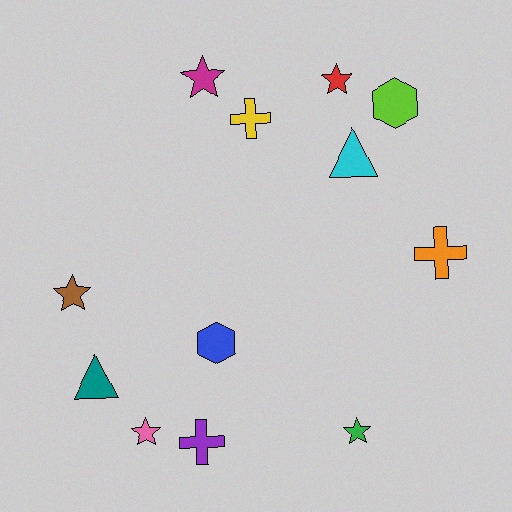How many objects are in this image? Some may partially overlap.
There are 12 objects.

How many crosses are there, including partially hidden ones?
There are 3 crosses.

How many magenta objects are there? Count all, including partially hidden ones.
There is 1 magenta object.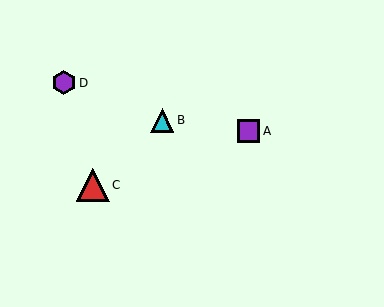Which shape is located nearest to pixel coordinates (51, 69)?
The purple hexagon (labeled D) at (64, 83) is nearest to that location.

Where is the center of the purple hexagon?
The center of the purple hexagon is at (64, 83).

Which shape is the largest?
The red triangle (labeled C) is the largest.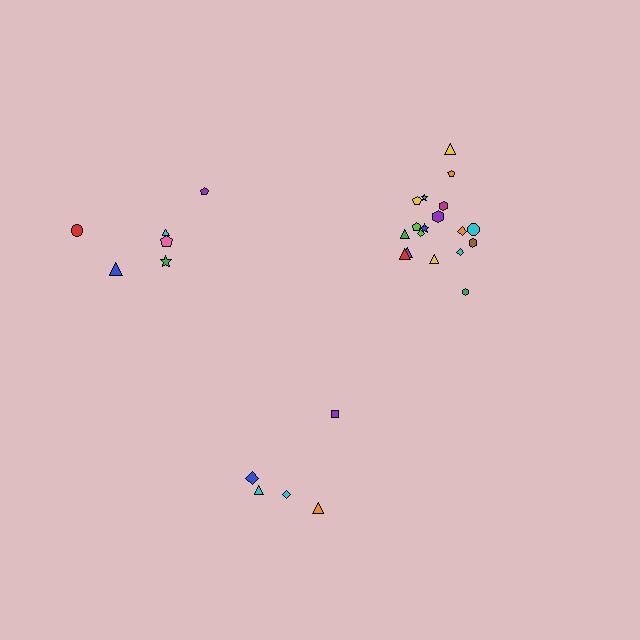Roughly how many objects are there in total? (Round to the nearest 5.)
Roughly 30 objects in total.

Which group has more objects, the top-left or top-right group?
The top-right group.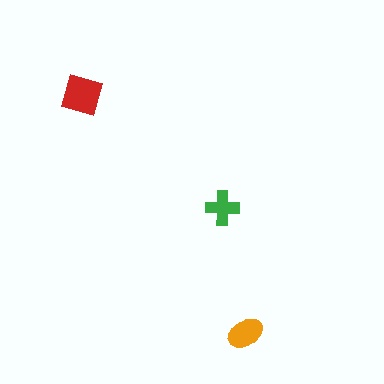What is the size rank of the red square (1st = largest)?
1st.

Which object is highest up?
The red square is topmost.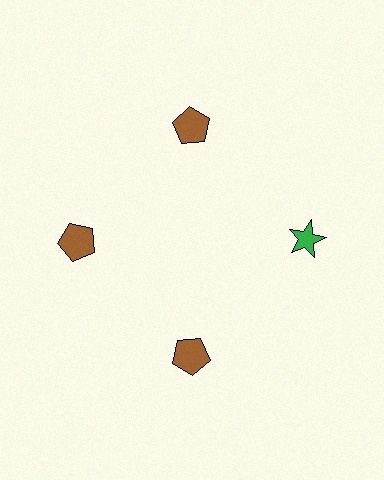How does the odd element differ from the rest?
It differs in both color (green instead of brown) and shape (star instead of pentagon).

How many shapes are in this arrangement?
There are 4 shapes arranged in a ring pattern.